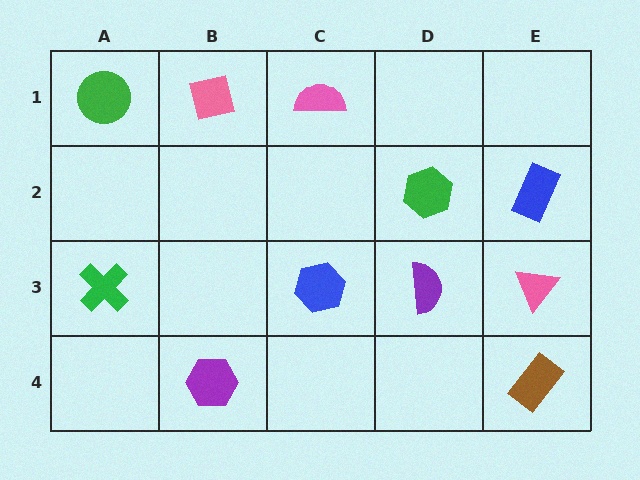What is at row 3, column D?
A purple semicircle.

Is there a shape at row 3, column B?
No, that cell is empty.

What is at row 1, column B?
A pink square.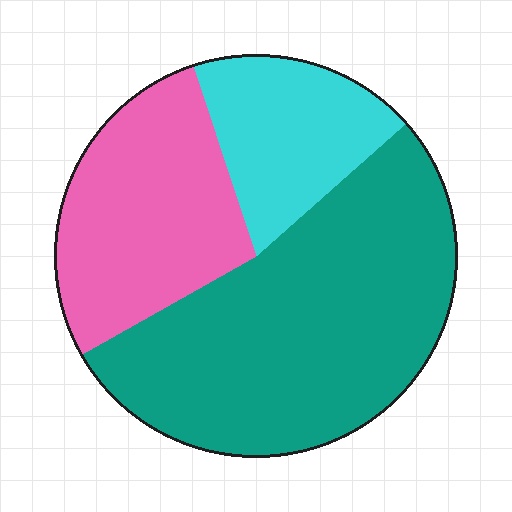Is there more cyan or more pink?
Pink.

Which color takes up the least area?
Cyan, at roughly 20%.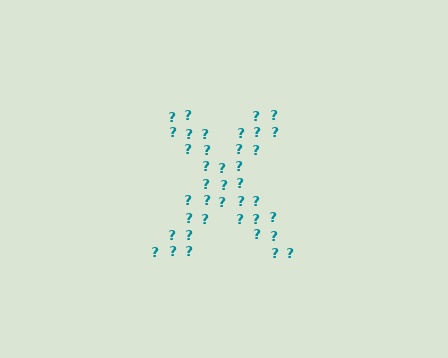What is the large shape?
The large shape is the letter X.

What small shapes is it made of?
It is made of small question marks.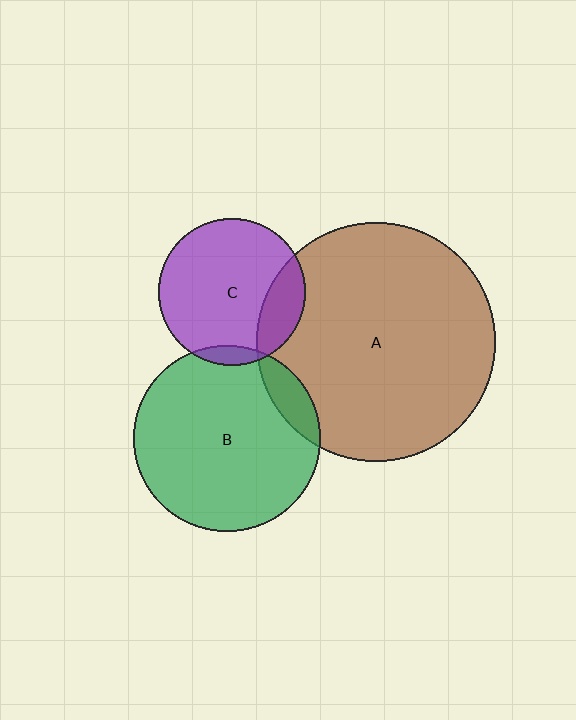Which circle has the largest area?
Circle A (brown).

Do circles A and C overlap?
Yes.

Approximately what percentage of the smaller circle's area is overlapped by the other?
Approximately 20%.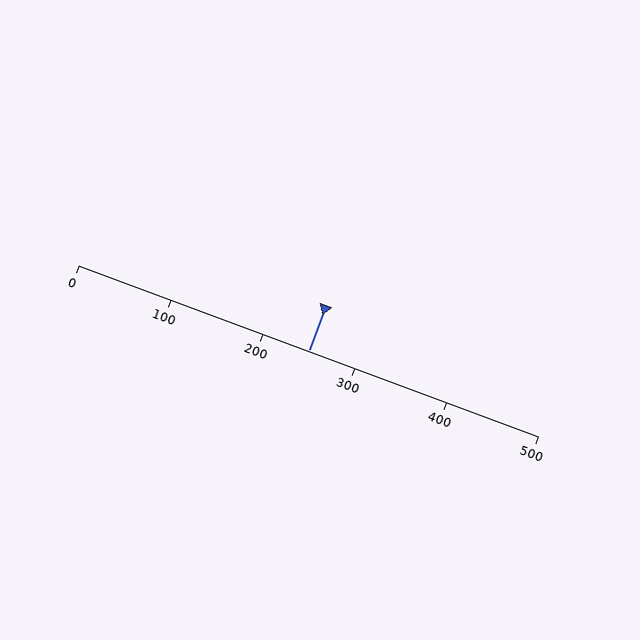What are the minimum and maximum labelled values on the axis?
The axis runs from 0 to 500.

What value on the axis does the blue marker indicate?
The marker indicates approximately 250.